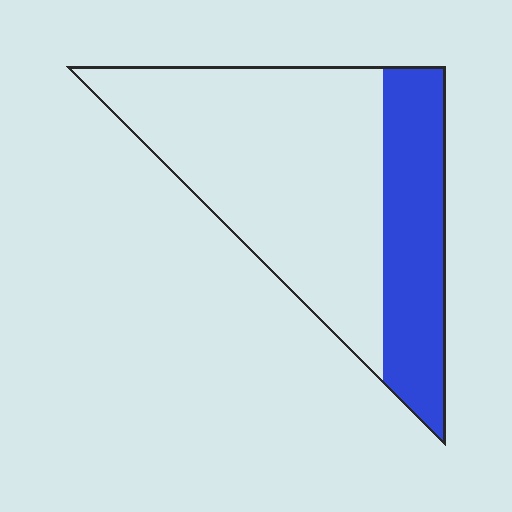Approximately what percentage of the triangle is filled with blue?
Approximately 30%.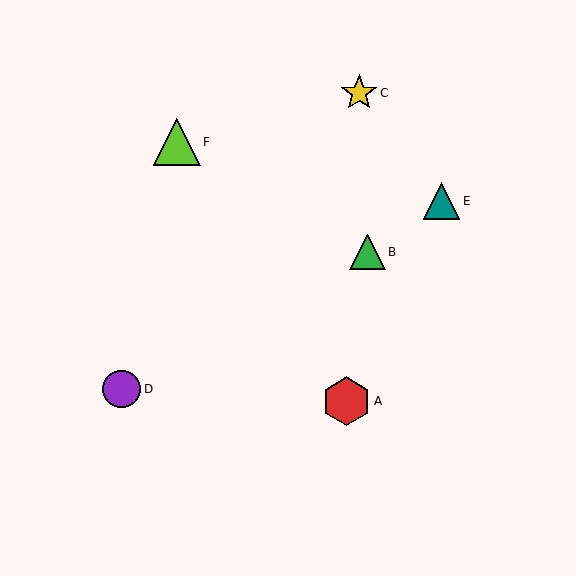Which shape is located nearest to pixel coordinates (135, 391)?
The purple circle (labeled D) at (122, 389) is nearest to that location.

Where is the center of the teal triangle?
The center of the teal triangle is at (441, 201).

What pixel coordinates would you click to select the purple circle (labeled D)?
Click at (122, 389) to select the purple circle D.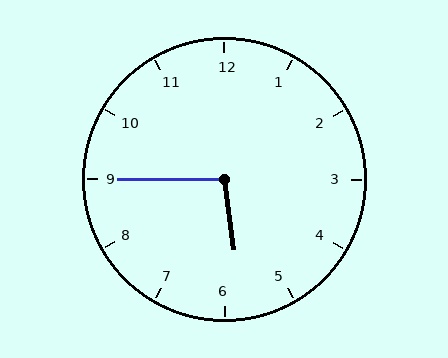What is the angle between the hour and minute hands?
Approximately 98 degrees.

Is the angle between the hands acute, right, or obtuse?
It is obtuse.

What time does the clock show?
5:45.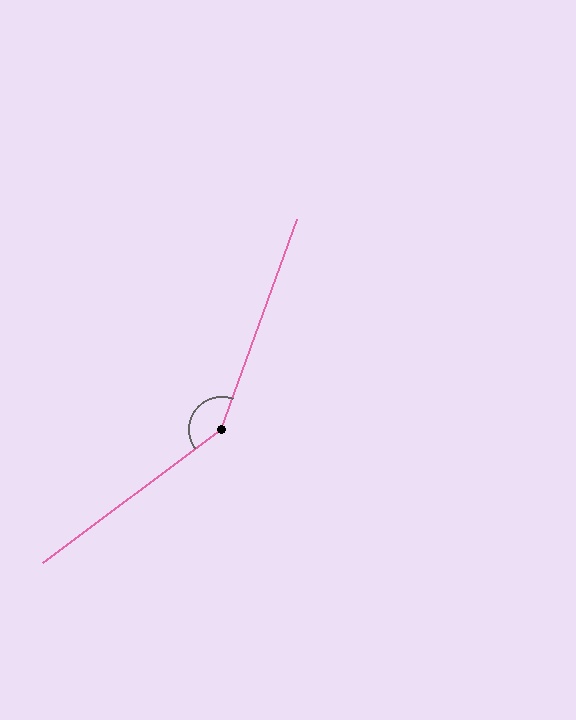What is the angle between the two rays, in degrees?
Approximately 147 degrees.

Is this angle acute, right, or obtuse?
It is obtuse.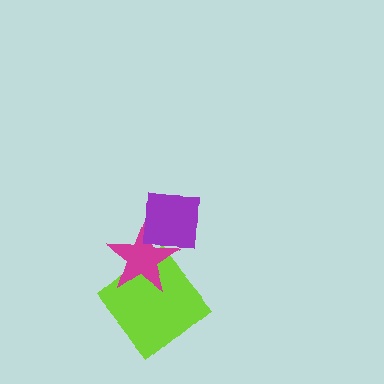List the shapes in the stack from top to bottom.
From top to bottom: the purple square, the magenta star, the lime diamond.